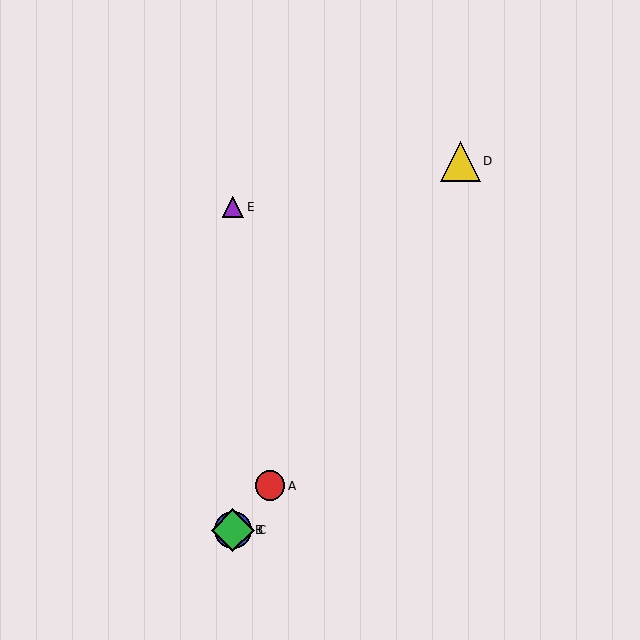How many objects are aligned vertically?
3 objects (B, C, E) are aligned vertically.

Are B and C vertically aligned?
Yes, both are at x≈233.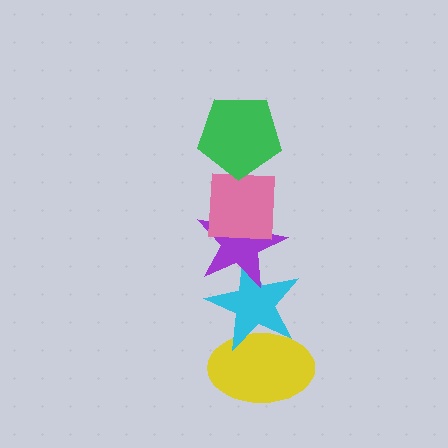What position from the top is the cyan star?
The cyan star is 4th from the top.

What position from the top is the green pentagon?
The green pentagon is 1st from the top.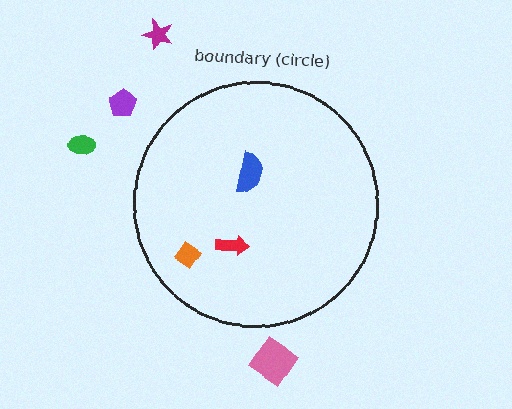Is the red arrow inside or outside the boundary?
Inside.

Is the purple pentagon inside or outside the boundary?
Outside.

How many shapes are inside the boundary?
3 inside, 4 outside.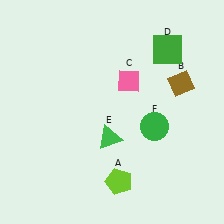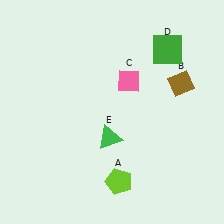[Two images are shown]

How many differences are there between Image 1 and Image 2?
There is 1 difference between the two images.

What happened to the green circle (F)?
The green circle (F) was removed in Image 2. It was in the bottom-right area of Image 1.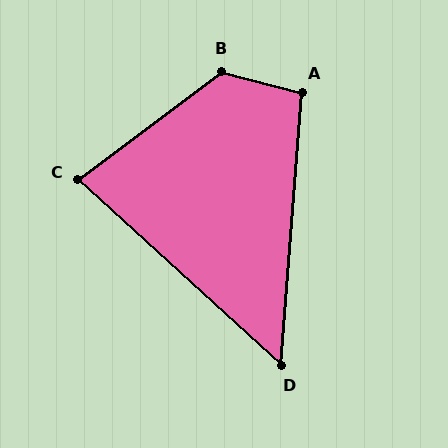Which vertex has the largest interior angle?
B, at approximately 128 degrees.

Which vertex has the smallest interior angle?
D, at approximately 52 degrees.